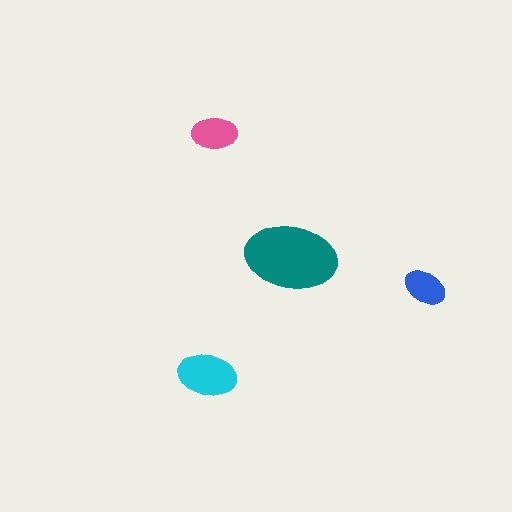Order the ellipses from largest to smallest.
the teal one, the cyan one, the pink one, the blue one.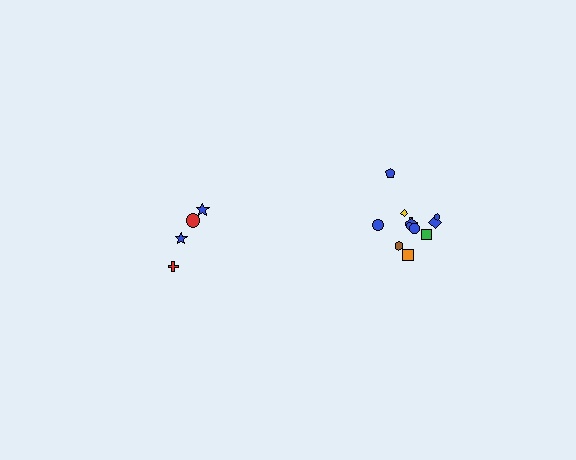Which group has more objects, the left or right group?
The right group.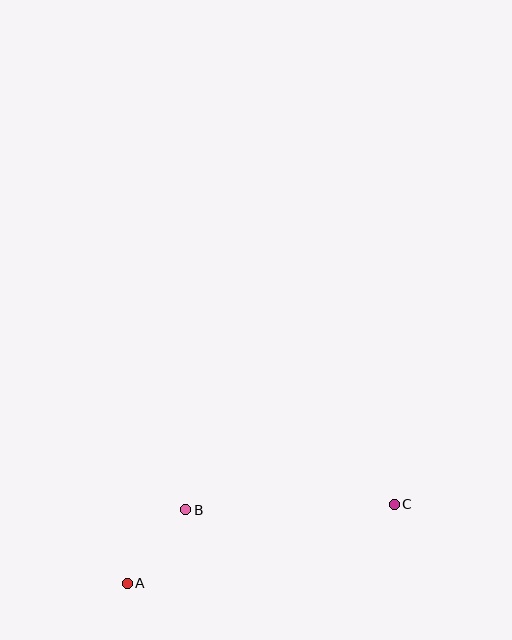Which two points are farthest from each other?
Points A and C are farthest from each other.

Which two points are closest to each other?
Points A and B are closest to each other.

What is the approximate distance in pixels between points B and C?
The distance between B and C is approximately 209 pixels.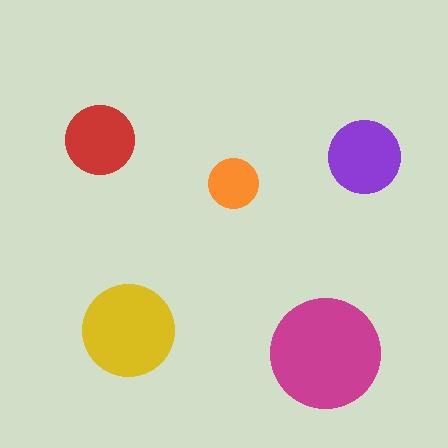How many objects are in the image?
There are 5 objects in the image.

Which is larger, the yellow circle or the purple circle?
The yellow one.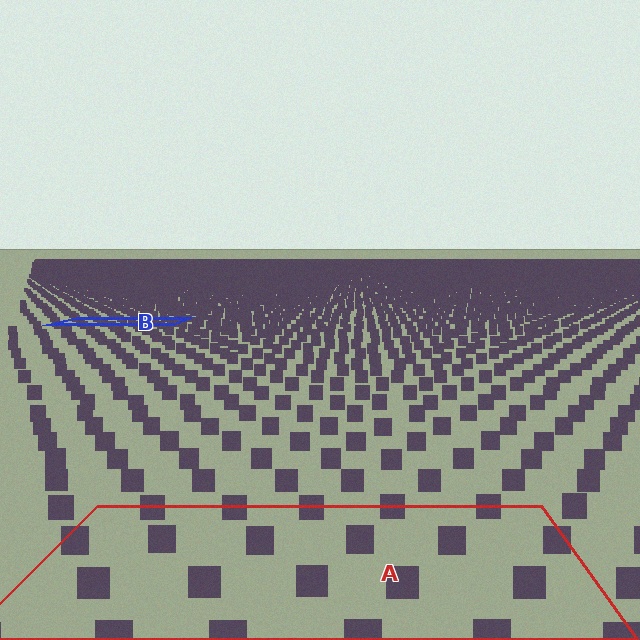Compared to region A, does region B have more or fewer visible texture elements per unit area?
Region B has more texture elements per unit area — they are packed more densely because it is farther away.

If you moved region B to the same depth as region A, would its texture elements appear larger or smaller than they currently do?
They would appear larger. At a closer depth, the same texture elements are projected at a bigger on-screen size.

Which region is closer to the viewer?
Region A is closer. The texture elements there are larger and more spread out.